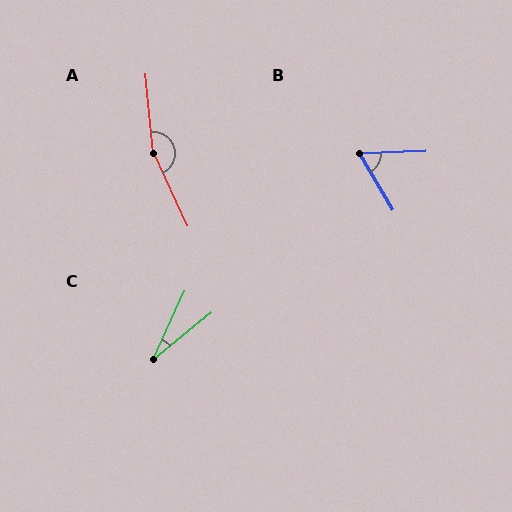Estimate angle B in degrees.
Approximately 61 degrees.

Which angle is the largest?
A, at approximately 161 degrees.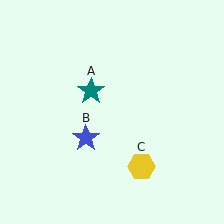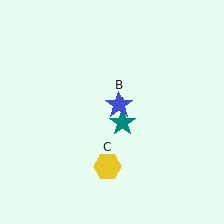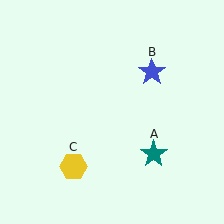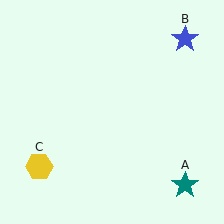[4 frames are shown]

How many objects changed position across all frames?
3 objects changed position: teal star (object A), blue star (object B), yellow hexagon (object C).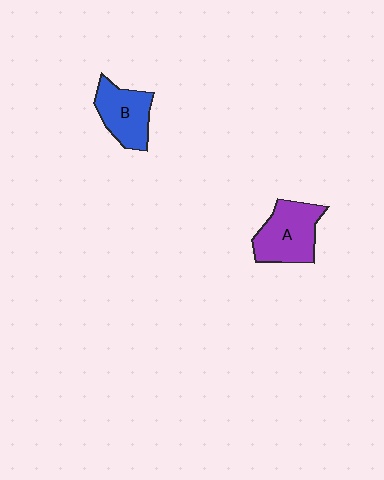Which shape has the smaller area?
Shape B (blue).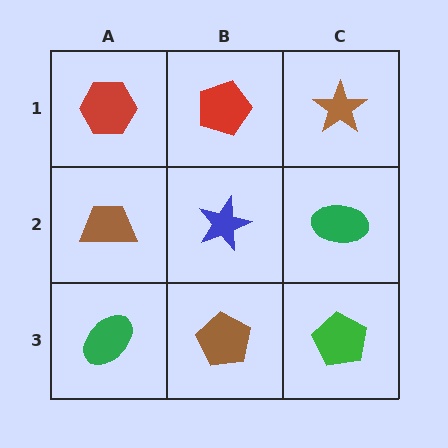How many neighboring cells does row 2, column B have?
4.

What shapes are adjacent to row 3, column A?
A brown trapezoid (row 2, column A), a brown pentagon (row 3, column B).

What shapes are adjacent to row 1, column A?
A brown trapezoid (row 2, column A), a red pentagon (row 1, column B).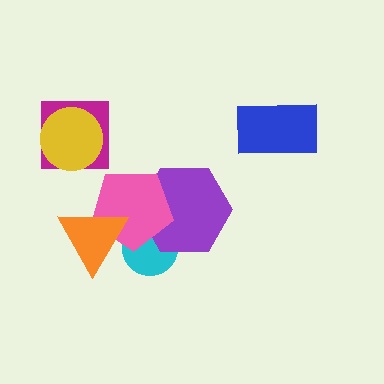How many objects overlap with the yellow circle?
1 object overlaps with the yellow circle.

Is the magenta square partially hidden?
Yes, it is partially covered by another shape.